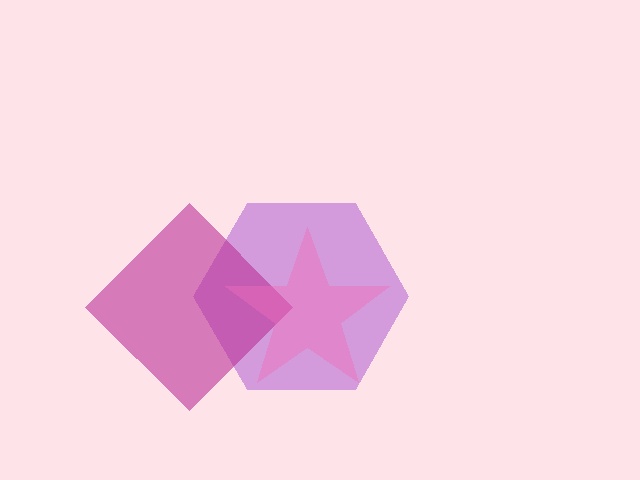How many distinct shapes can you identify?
There are 3 distinct shapes: a purple hexagon, a magenta diamond, a pink star.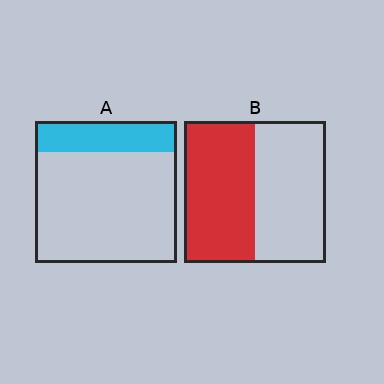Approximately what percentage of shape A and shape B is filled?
A is approximately 20% and B is approximately 50%.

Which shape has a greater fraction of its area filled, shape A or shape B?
Shape B.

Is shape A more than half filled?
No.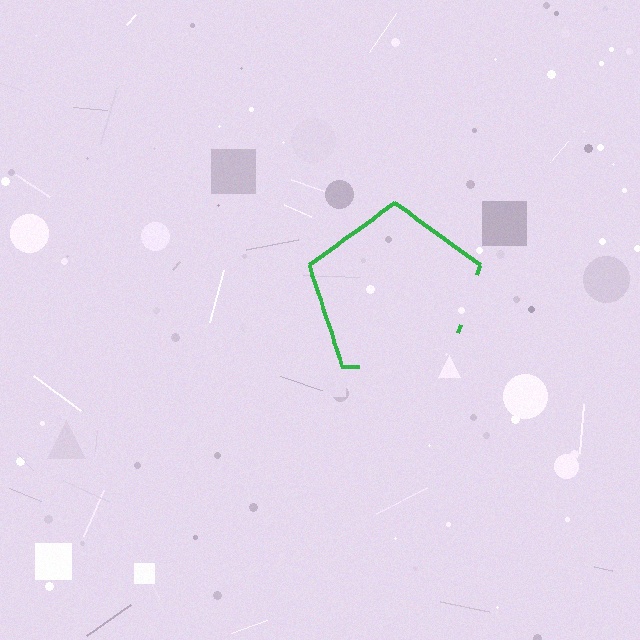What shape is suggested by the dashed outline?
The dashed outline suggests a pentagon.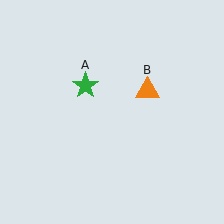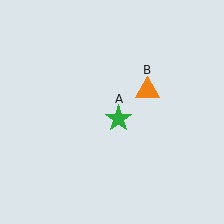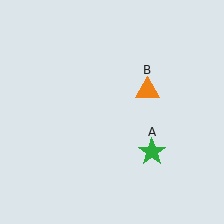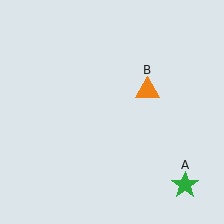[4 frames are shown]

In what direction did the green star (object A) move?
The green star (object A) moved down and to the right.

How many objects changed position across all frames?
1 object changed position: green star (object A).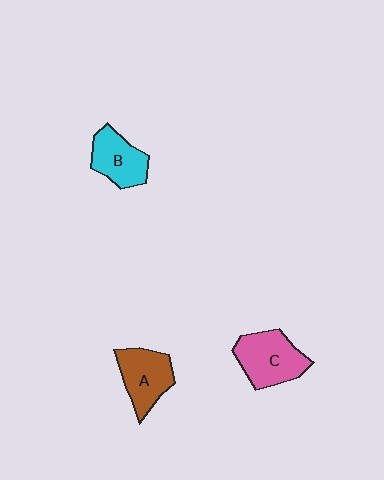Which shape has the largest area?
Shape C (pink).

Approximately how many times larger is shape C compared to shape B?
Approximately 1.3 times.